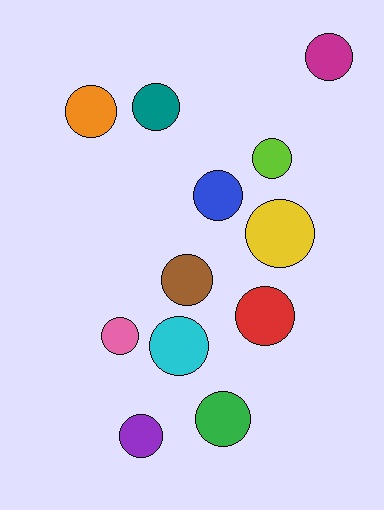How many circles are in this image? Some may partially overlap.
There are 12 circles.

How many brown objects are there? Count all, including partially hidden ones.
There is 1 brown object.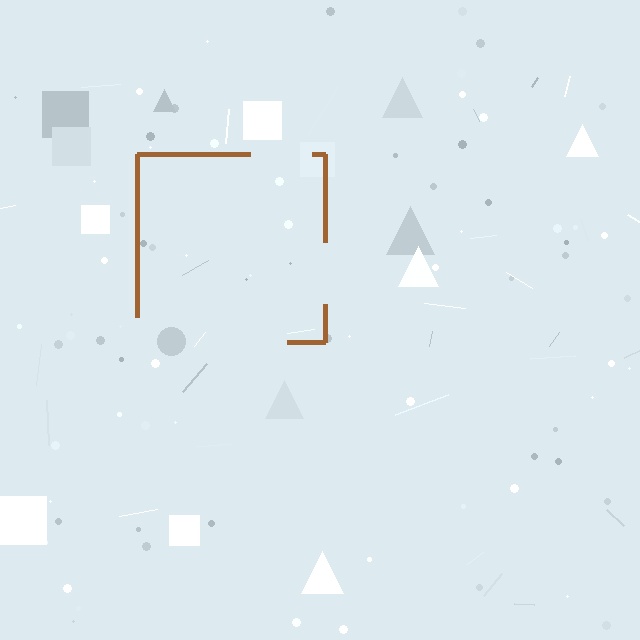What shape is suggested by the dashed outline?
The dashed outline suggests a square.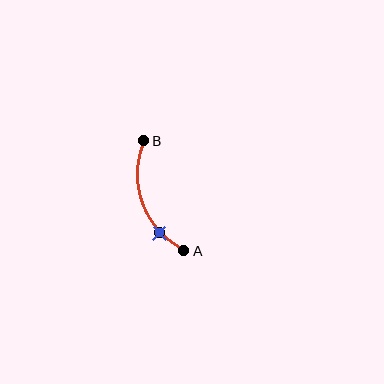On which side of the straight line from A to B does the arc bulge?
The arc bulges to the left of the straight line connecting A and B.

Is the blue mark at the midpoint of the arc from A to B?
No. The blue mark lies on the arc but is closer to endpoint A. The arc midpoint would be at the point on the curve equidistant along the arc from both A and B.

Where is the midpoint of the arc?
The arc midpoint is the point on the curve farthest from the straight line joining A and B. It sits to the left of that line.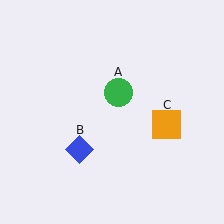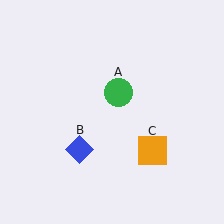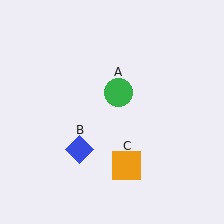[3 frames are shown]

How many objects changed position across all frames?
1 object changed position: orange square (object C).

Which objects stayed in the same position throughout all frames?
Green circle (object A) and blue diamond (object B) remained stationary.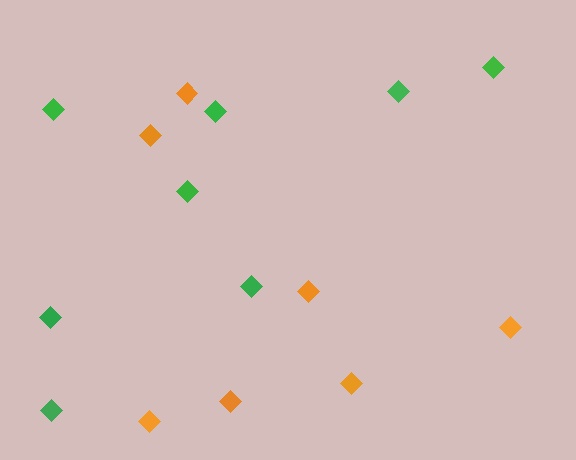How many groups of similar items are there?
There are 2 groups: one group of orange diamonds (7) and one group of green diamonds (8).